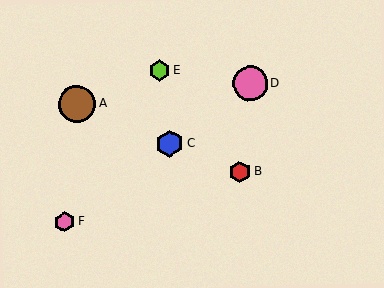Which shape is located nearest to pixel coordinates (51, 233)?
The pink hexagon (labeled F) at (65, 222) is nearest to that location.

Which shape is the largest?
The brown circle (labeled A) is the largest.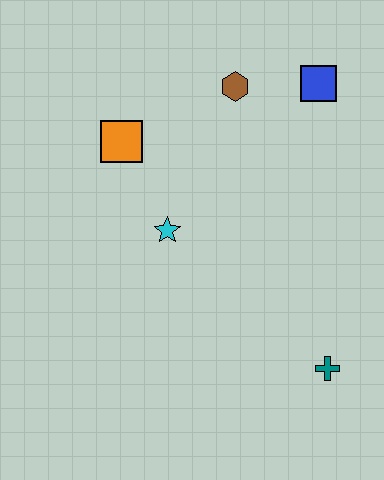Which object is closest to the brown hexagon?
The blue square is closest to the brown hexagon.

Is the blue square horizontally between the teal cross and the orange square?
Yes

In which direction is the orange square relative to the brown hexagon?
The orange square is to the left of the brown hexagon.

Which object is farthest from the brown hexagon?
The teal cross is farthest from the brown hexagon.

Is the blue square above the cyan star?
Yes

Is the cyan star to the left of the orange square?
No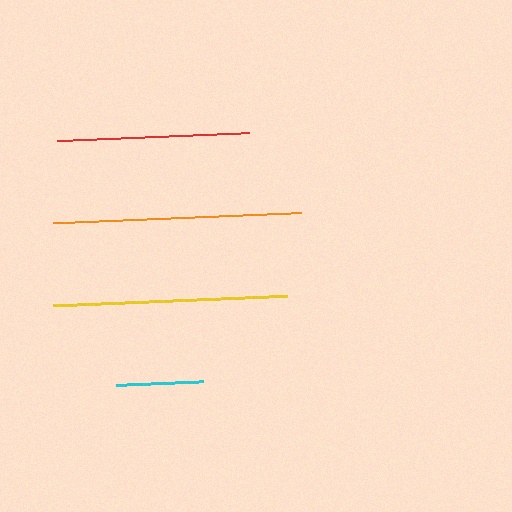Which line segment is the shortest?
The cyan line is the shortest at approximately 87 pixels.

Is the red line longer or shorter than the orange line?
The orange line is longer than the red line.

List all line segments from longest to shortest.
From longest to shortest: orange, yellow, red, cyan.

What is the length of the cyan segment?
The cyan segment is approximately 87 pixels long.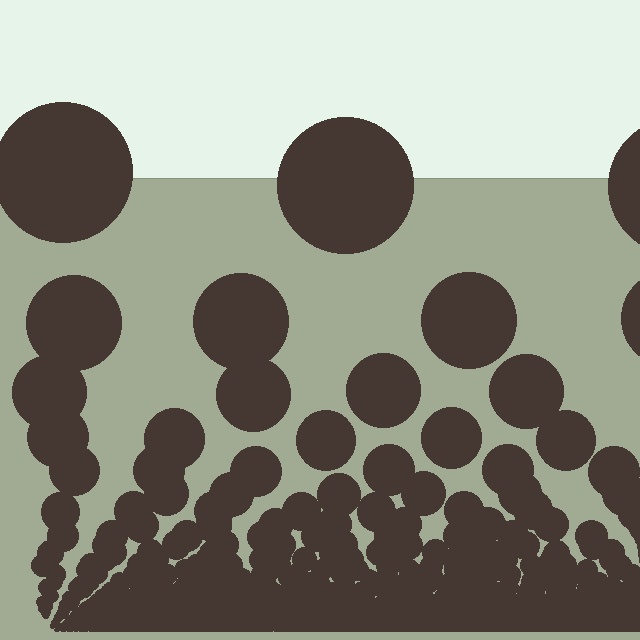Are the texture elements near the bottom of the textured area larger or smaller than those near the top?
Smaller. The gradient is inverted — elements near the bottom are smaller and denser.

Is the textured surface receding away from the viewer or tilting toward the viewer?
The surface appears to tilt toward the viewer. Texture elements get larger and sparser toward the top.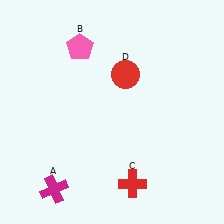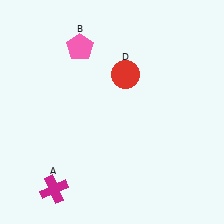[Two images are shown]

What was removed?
The red cross (C) was removed in Image 2.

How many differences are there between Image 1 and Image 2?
There is 1 difference between the two images.